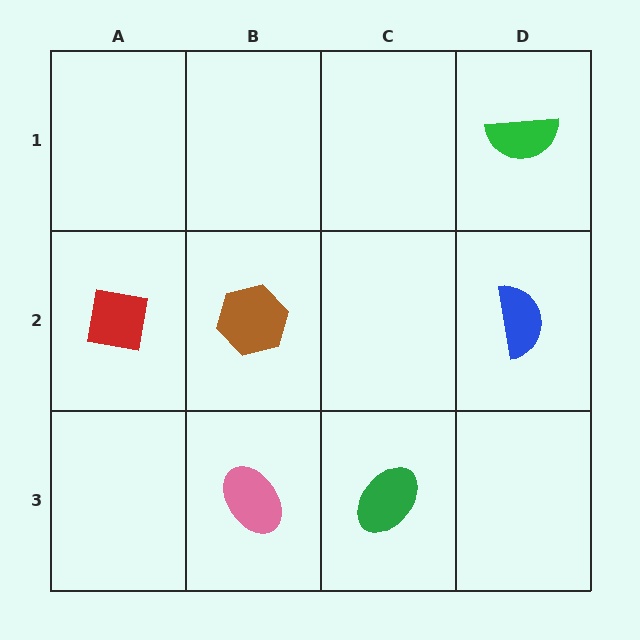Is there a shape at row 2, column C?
No, that cell is empty.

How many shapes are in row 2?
3 shapes.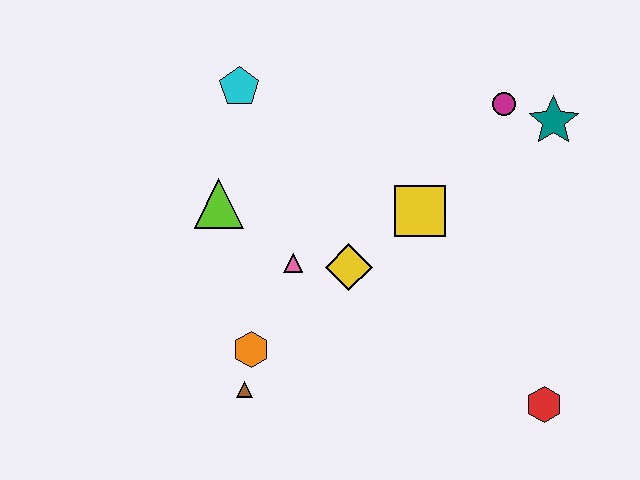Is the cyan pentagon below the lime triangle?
No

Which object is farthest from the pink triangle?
The teal star is farthest from the pink triangle.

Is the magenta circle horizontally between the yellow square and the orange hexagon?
No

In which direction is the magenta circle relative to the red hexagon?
The magenta circle is above the red hexagon.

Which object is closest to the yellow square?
The yellow diamond is closest to the yellow square.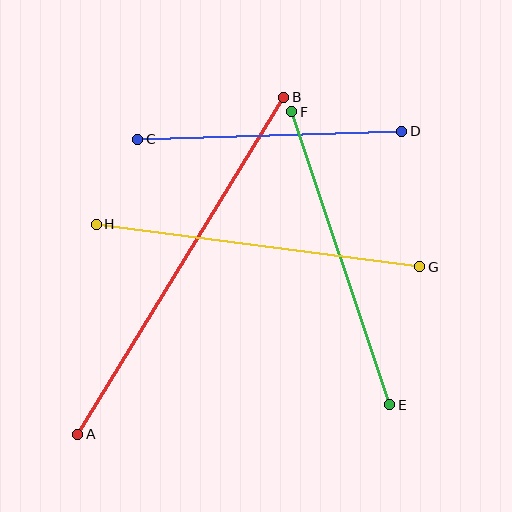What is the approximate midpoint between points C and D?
The midpoint is at approximately (270, 135) pixels.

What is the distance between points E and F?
The distance is approximately 309 pixels.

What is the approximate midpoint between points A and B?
The midpoint is at approximately (181, 266) pixels.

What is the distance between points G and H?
The distance is approximately 326 pixels.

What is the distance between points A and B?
The distance is approximately 395 pixels.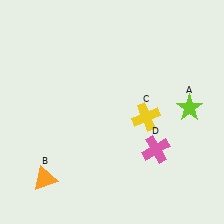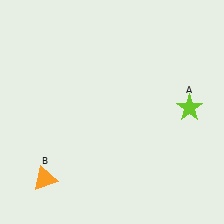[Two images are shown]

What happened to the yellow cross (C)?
The yellow cross (C) was removed in Image 2. It was in the bottom-right area of Image 1.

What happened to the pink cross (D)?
The pink cross (D) was removed in Image 2. It was in the bottom-right area of Image 1.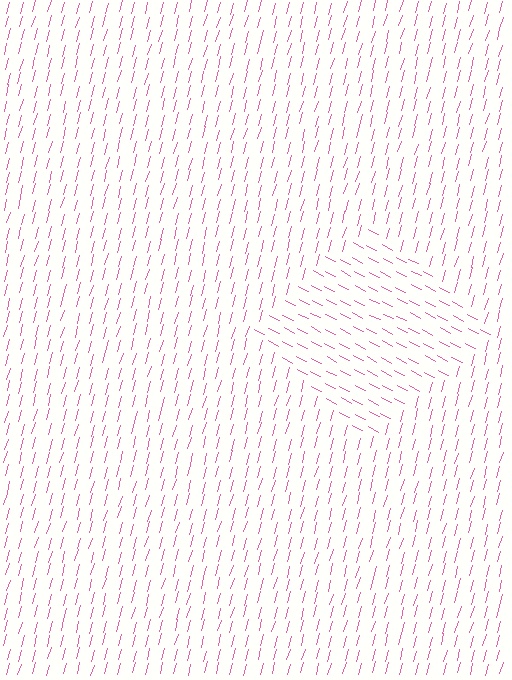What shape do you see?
I see a diamond.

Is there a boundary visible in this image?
Yes, there is a texture boundary formed by a change in line orientation.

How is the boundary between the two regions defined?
The boundary is defined purely by a change in line orientation (approximately 78 degrees difference). All lines are the same color and thickness.